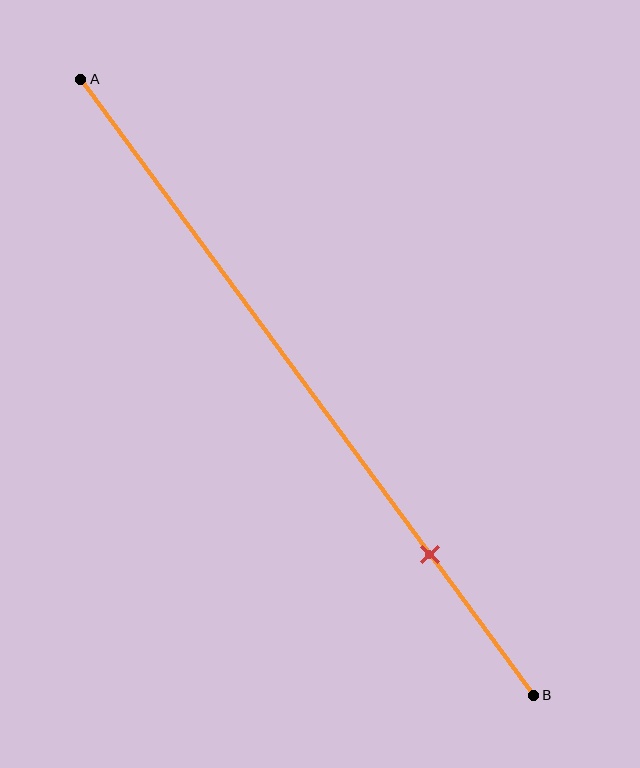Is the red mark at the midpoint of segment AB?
No, the mark is at about 75% from A, not at the 50% midpoint.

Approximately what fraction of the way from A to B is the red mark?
The red mark is approximately 75% of the way from A to B.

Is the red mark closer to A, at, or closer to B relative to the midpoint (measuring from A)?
The red mark is closer to point B than the midpoint of segment AB.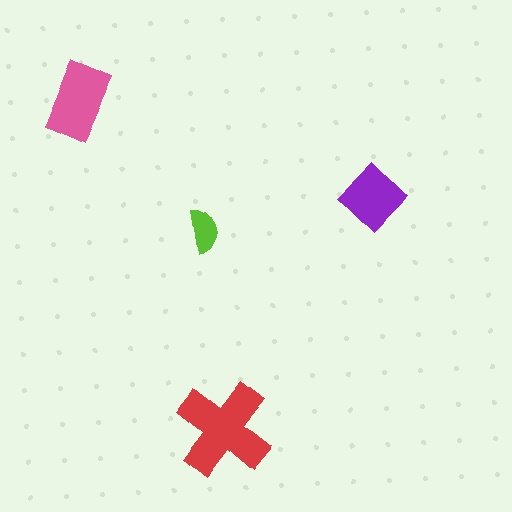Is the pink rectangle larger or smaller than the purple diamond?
Larger.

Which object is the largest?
The red cross.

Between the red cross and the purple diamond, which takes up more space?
The red cross.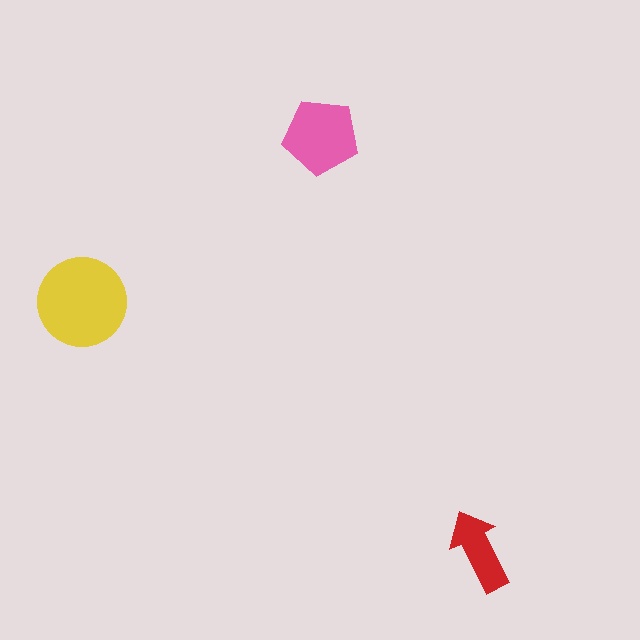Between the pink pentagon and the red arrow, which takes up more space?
The pink pentagon.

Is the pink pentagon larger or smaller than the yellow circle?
Smaller.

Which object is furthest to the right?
The red arrow is rightmost.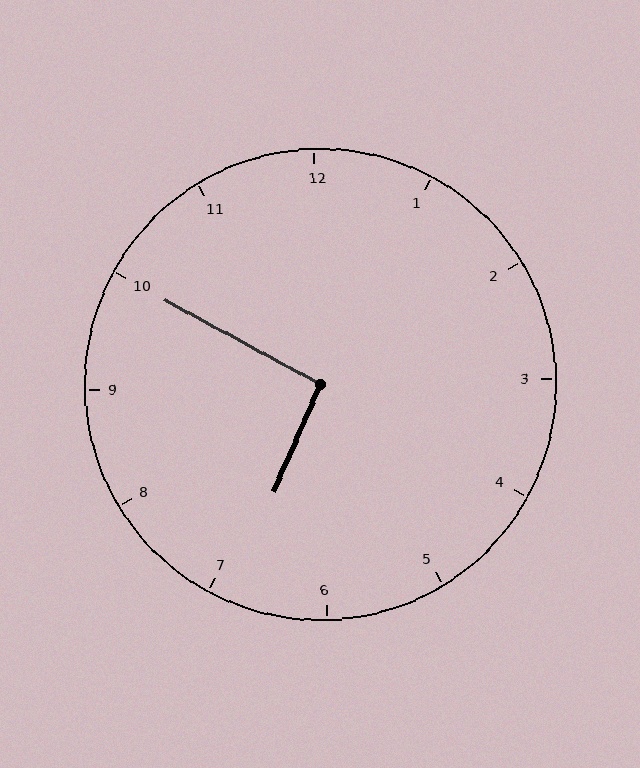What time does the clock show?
6:50.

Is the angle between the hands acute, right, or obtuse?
It is right.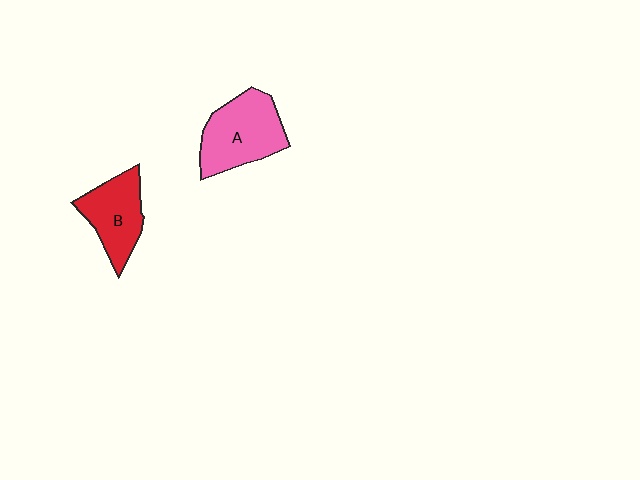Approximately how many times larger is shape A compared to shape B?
Approximately 1.3 times.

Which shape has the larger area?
Shape A (pink).